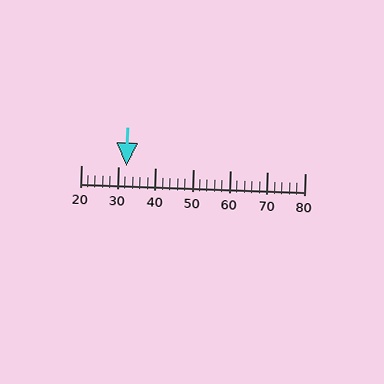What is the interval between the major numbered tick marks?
The major tick marks are spaced 10 units apart.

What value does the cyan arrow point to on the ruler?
The cyan arrow points to approximately 32.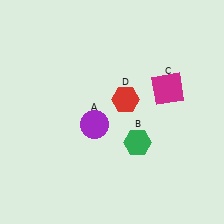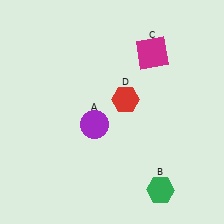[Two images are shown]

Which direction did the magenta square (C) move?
The magenta square (C) moved up.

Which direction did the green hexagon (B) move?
The green hexagon (B) moved down.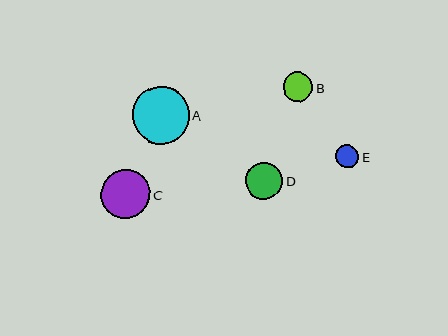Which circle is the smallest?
Circle E is the smallest with a size of approximately 23 pixels.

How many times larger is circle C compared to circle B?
Circle C is approximately 1.7 times the size of circle B.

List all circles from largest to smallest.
From largest to smallest: A, C, D, B, E.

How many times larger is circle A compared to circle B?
Circle A is approximately 1.9 times the size of circle B.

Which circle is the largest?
Circle A is the largest with a size of approximately 57 pixels.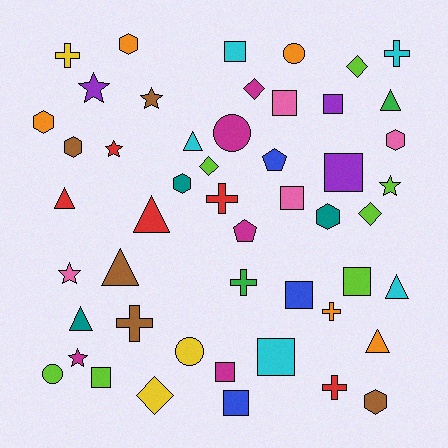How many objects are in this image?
There are 50 objects.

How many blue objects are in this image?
There are 3 blue objects.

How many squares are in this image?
There are 11 squares.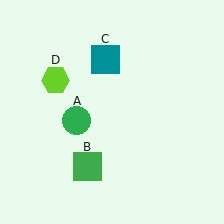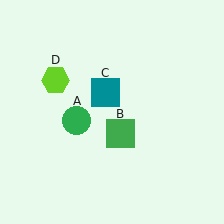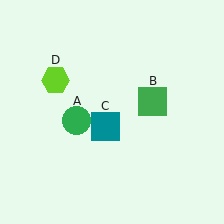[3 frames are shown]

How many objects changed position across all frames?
2 objects changed position: green square (object B), teal square (object C).